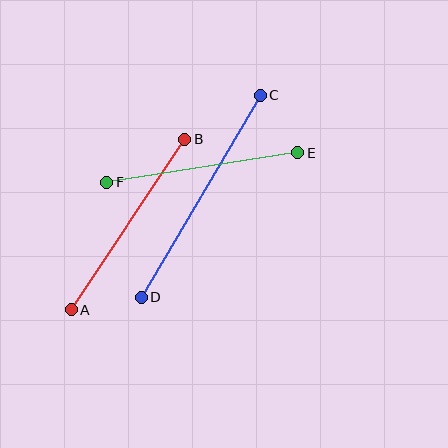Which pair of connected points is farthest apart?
Points C and D are farthest apart.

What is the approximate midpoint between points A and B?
The midpoint is at approximately (128, 225) pixels.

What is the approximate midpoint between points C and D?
The midpoint is at approximately (201, 196) pixels.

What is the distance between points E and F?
The distance is approximately 193 pixels.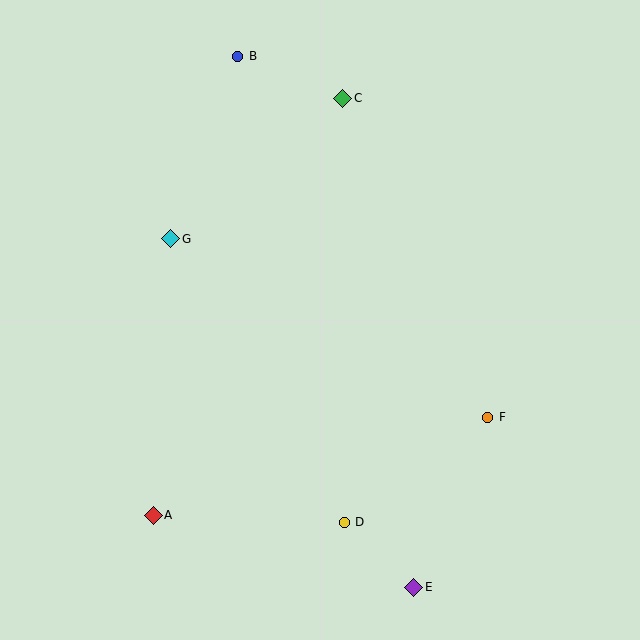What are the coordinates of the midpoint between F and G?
The midpoint between F and G is at (329, 328).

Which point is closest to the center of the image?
Point G at (171, 239) is closest to the center.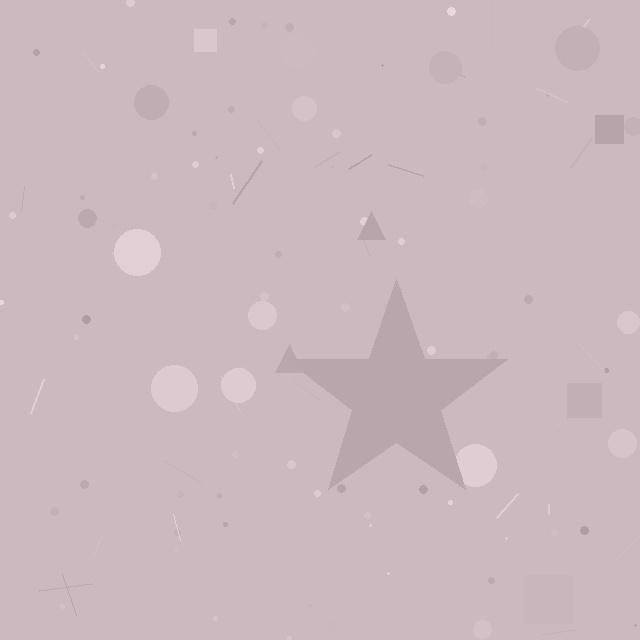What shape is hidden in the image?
A star is hidden in the image.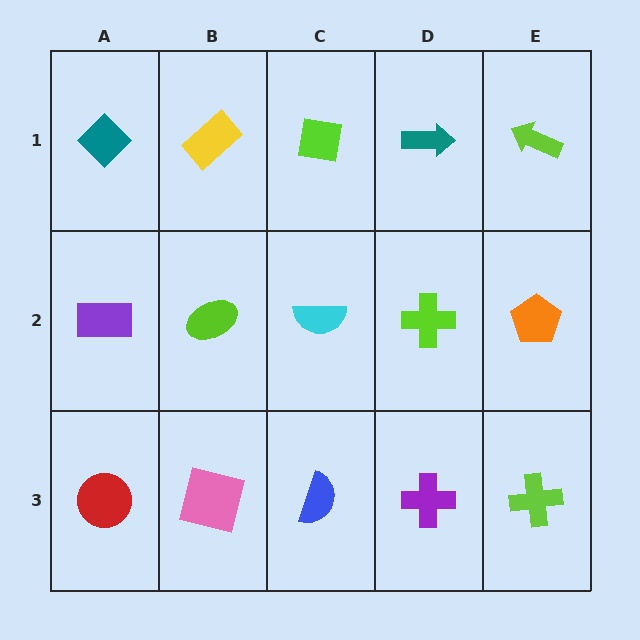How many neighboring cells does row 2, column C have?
4.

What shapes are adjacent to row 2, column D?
A teal arrow (row 1, column D), a purple cross (row 3, column D), a cyan semicircle (row 2, column C), an orange pentagon (row 2, column E).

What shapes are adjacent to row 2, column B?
A yellow rectangle (row 1, column B), a pink square (row 3, column B), a purple rectangle (row 2, column A), a cyan semicircle (row 2, column C).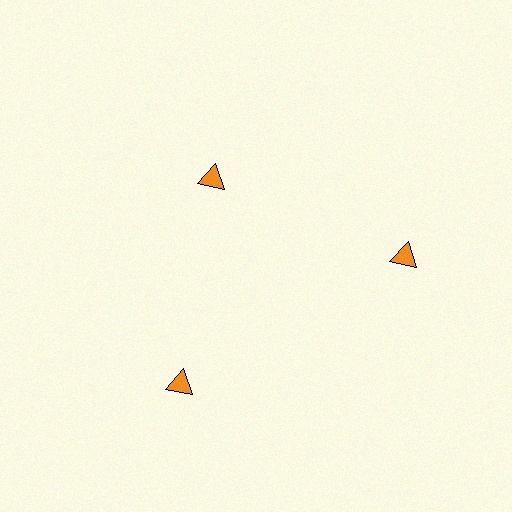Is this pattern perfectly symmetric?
No. The 3 orange triangles are arranged in a ring, but one element near the 11 o'clock position is pulled inward toward the center, breaking the 3-fold rotational symmetry.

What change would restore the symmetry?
The symmetry would be restored by moving it outward, back onto the ring so that all 3 triangles sit at equal angles and equal distance from the center.